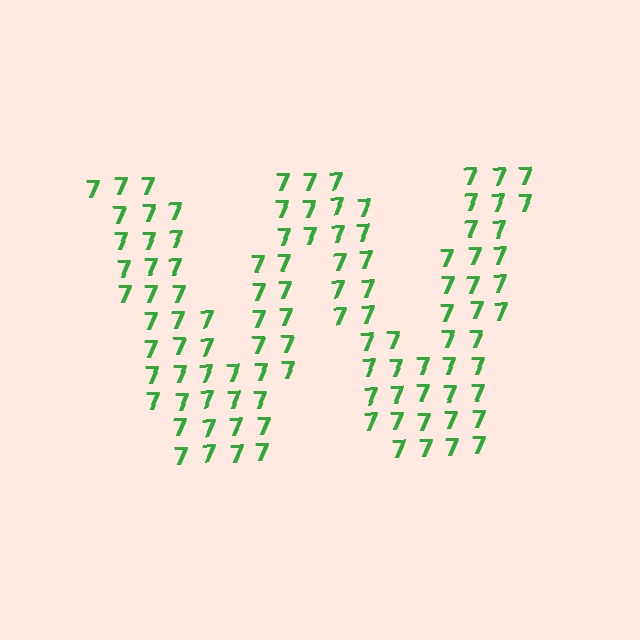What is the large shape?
The large shape is the letter W.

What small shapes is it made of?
It is made of small digit 7's.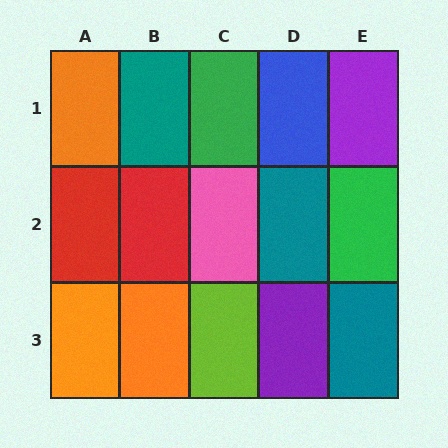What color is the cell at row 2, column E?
Green.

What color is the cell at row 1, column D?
Blue.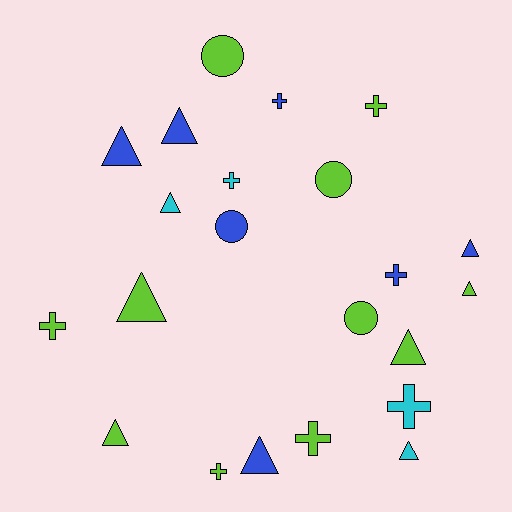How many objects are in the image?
There are 22 objects.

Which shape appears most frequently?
Triangle, with 10 objects.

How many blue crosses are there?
There are 2 blue crosses.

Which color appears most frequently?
Lime, with 11 objects.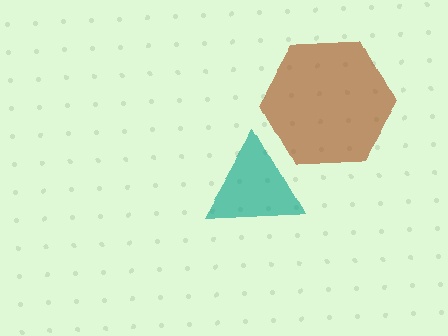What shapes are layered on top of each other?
The layered shapes are: a brown hexagon, a teal triangle.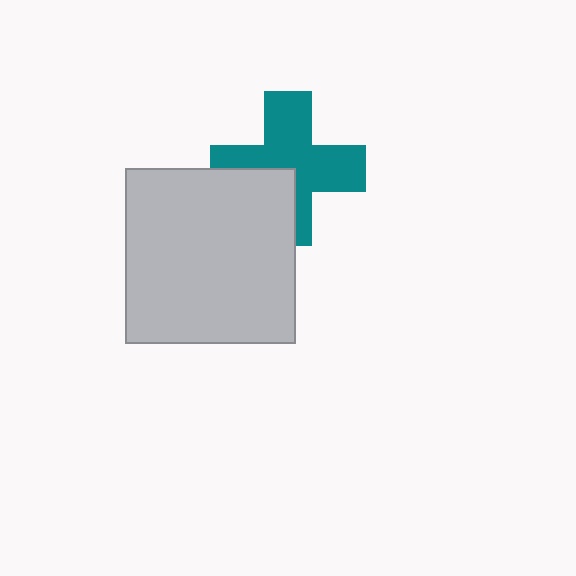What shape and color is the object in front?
The object in front is a light gray rectangle.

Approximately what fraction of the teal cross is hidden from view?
Roughly 31% of the teal cross is hidden behind the light gray rectangle.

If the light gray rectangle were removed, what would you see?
You would see the complete teal cross.